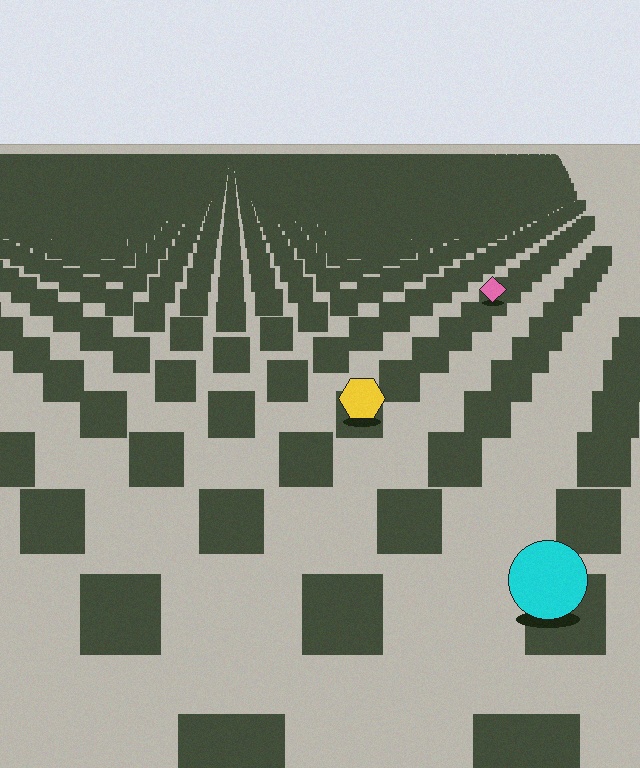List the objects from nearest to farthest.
From nearest to farthest: the cyan circle, the yellow hexagon, the pink diamond.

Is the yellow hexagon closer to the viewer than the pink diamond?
Yes. The yellow hexagon is closer — you can tell from the texture gradient: the ground texture is coarser near it.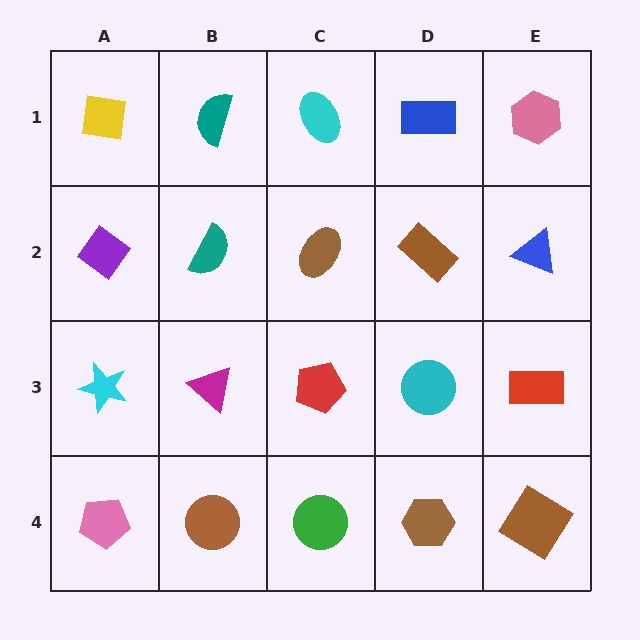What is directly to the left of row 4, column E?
A brown hexagon.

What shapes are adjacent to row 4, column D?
A cyan circle (row 3, column D), a green circle (row 4, column C), a brown diamond (row 4, column E).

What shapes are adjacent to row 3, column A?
A purple diamond (row 2, column A), a pink pentagon (row 4, column A), a magenta triangle (row 3, column B).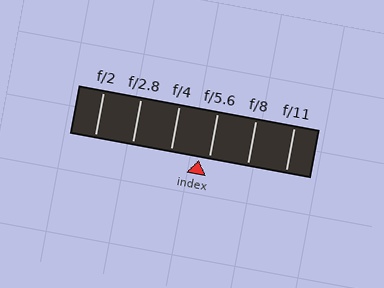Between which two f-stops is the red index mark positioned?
The index mark is between f/4 and f/5.6.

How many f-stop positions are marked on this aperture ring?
There are 6 f-stop positions marked.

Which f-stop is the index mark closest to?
The index mark is closest to f/5.6.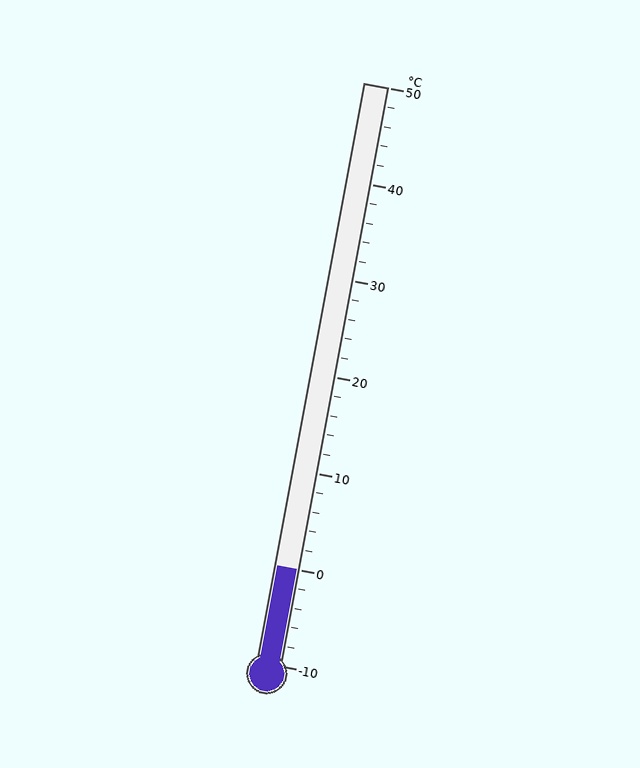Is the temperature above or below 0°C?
The temperature is at 0°C.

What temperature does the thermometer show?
The thermometer shows approximately 0°C.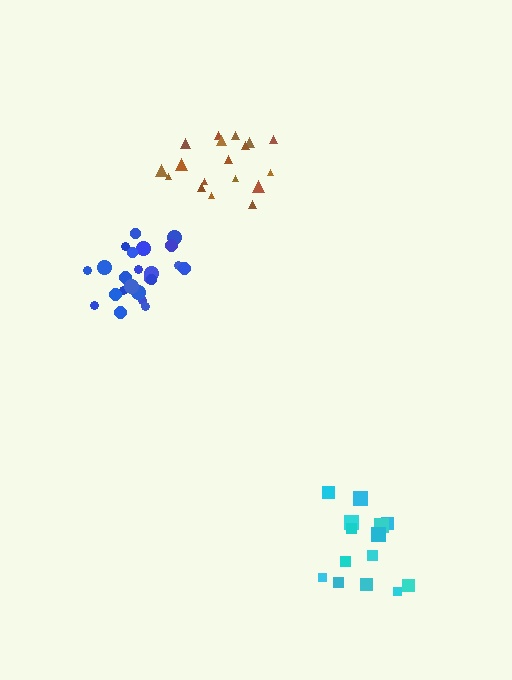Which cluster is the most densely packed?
Blue.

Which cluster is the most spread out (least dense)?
Cyan.